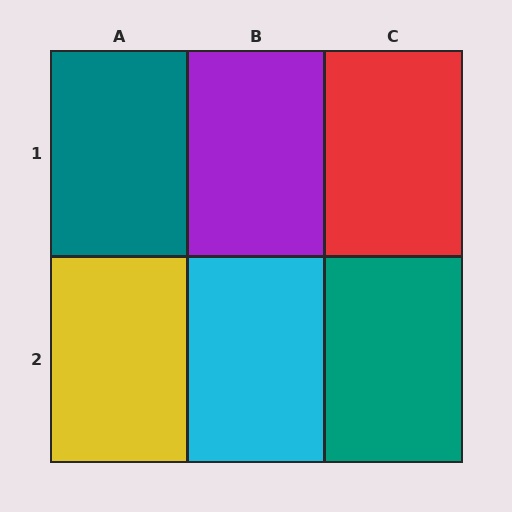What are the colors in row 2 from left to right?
Yellow, cyan, teal.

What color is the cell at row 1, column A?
Teal.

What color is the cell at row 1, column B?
Purple.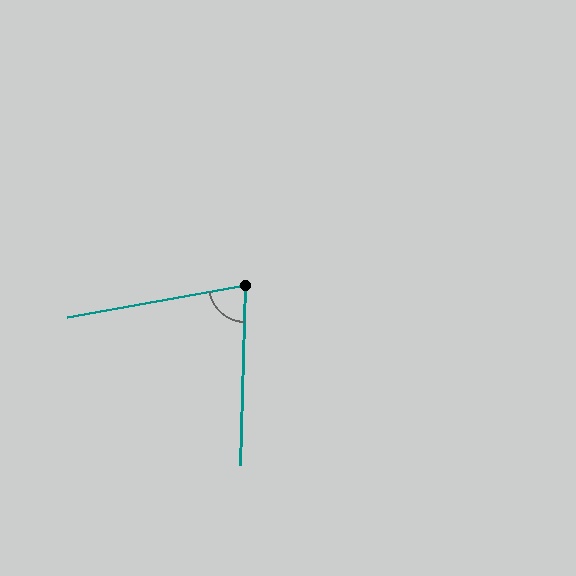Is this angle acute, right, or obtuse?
It is acute.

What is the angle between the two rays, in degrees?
Approximately 78 degrees.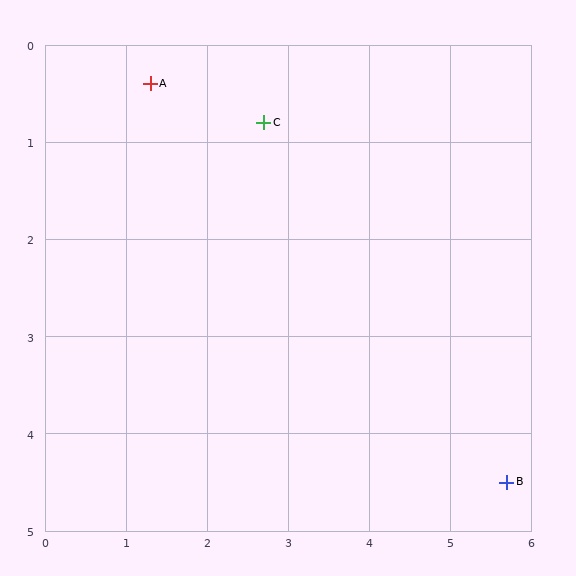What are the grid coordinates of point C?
Point C is at approximately (2.7, 0.8).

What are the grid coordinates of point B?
Point B is at approximately (5.7, 4.5).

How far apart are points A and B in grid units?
Points A and B are about 6.0 grid units apart.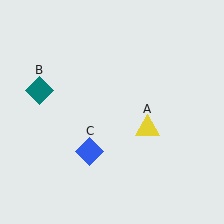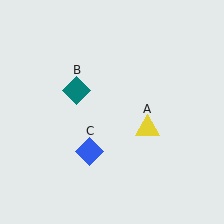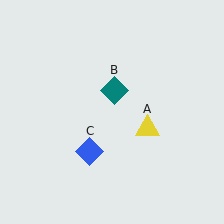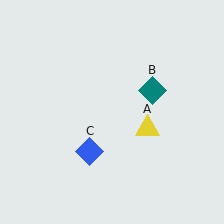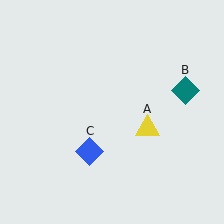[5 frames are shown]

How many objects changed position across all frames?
1 object changed position: teal diamond (object B).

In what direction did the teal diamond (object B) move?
The teal diamond (object B) moved right.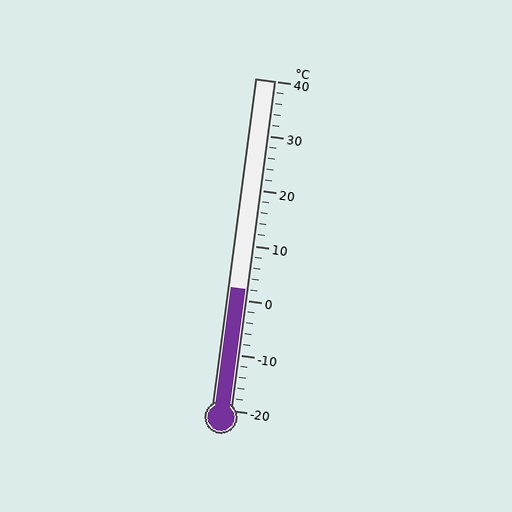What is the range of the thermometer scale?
The thermometer scale ranges from -20°C to 40°C.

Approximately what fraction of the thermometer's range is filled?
The thermometer is filled to approximately 35% of its range.